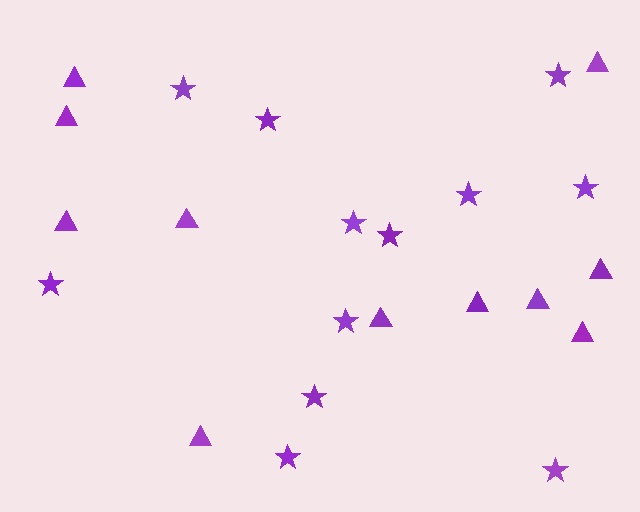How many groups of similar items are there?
There are 2 groups: one group of triangles (11) and one group of stars (12).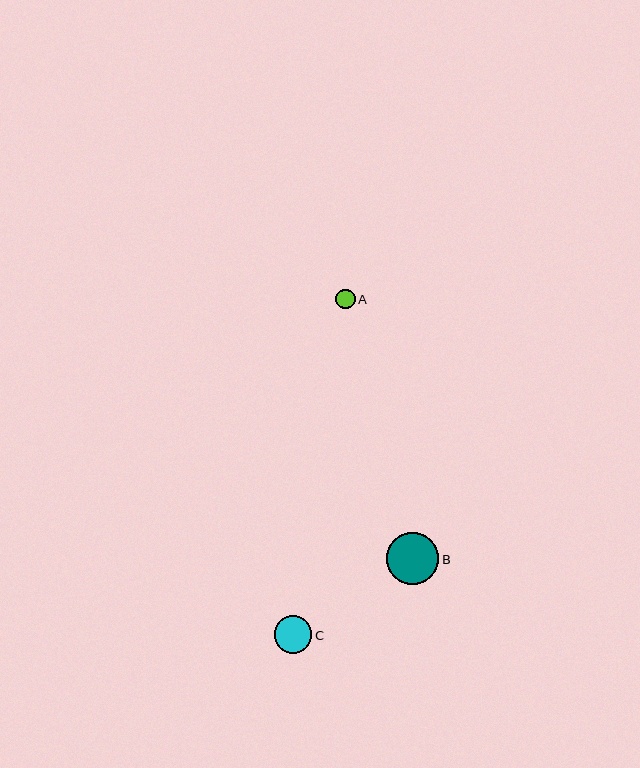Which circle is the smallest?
Circle A is the smallest with a size of approximately 20 pixels.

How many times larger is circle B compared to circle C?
Circle B is approximately 1.4 times the size of circle C.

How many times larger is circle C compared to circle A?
Circle C is approximately 1.9 times the size of circle A.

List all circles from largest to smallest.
From largest to smallest: B, C, A.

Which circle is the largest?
Circle B is the largest with a size of approximately 52 pixels.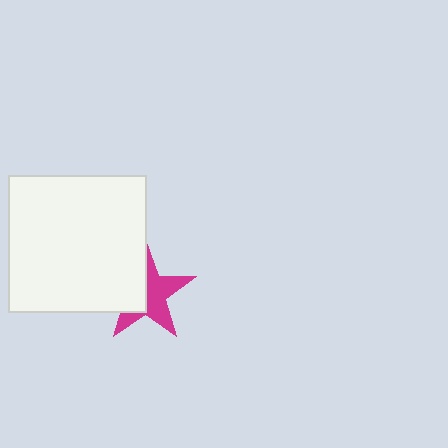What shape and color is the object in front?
The object in front is a white square.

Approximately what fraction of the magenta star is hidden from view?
Roughly 45% of the magenta star is hidden behind the white square.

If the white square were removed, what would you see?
You would see the complete magenta star.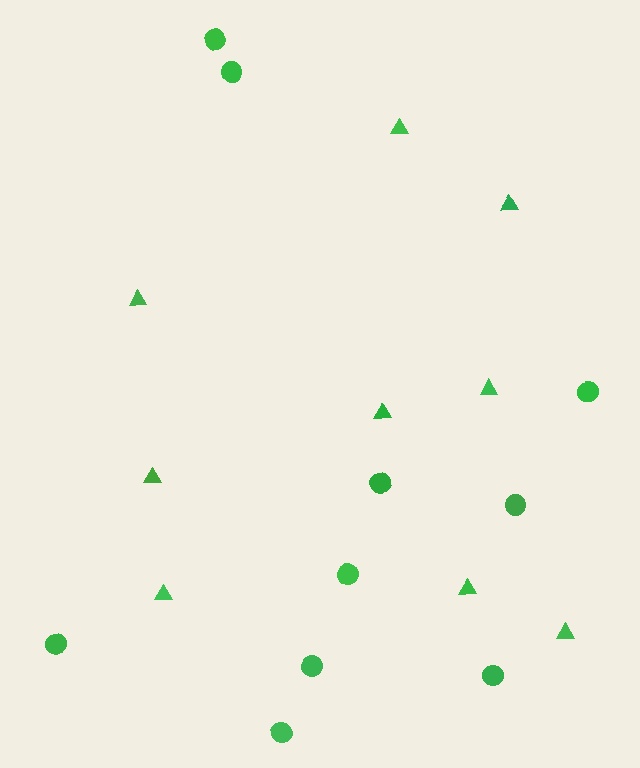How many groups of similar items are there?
There are 2 groups: one group of triangles (9) and one group of circles (10).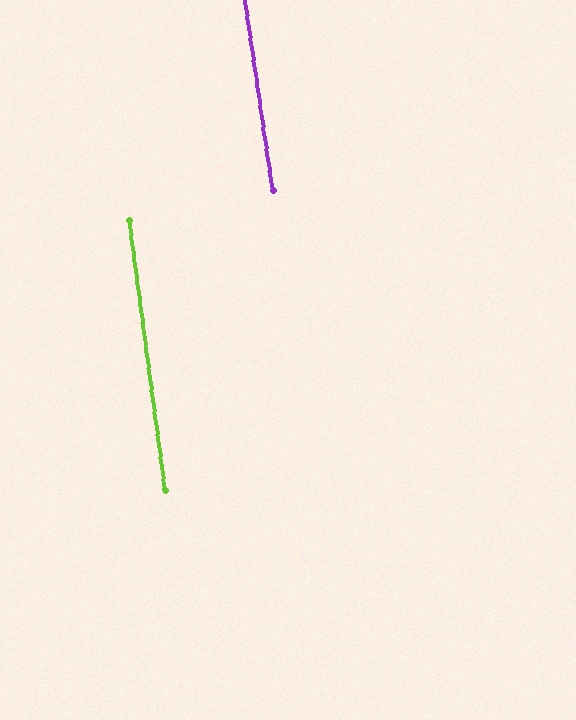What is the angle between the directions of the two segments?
Approximately 1 degree.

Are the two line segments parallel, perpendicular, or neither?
Parallel — their directions differ by only 0.7°.